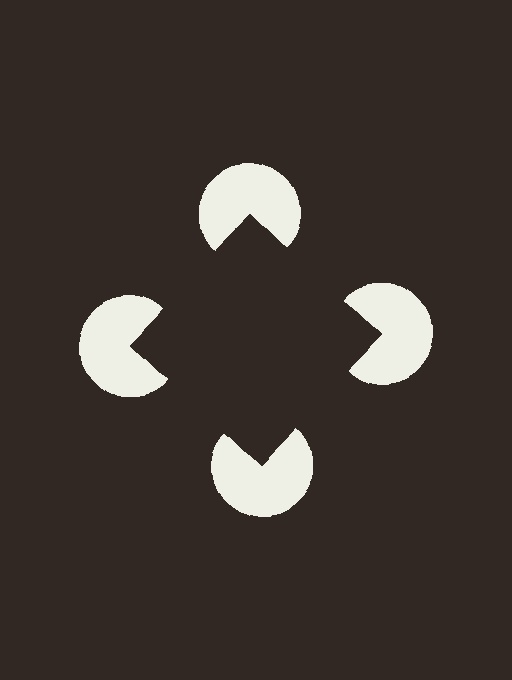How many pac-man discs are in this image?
There are 4 — one at each vertex of the illusory square.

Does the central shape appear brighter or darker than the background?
It typically appears slightly darker than the background, even though no actual brightness change is drawn.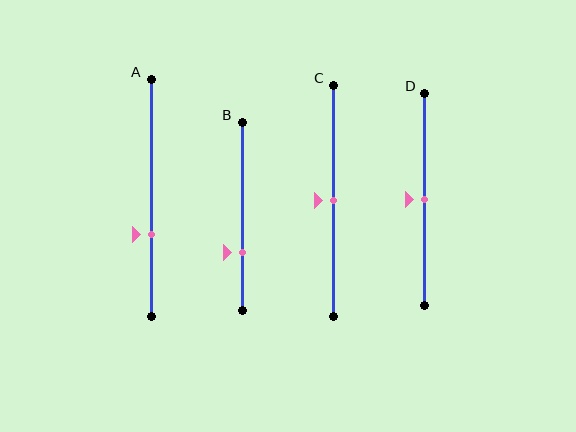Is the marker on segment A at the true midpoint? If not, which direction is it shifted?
No, the marker on segment A is shifted downward by about 15% of the segment length.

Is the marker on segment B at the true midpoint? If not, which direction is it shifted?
No, the marker on segment B is shifted downward by about 19% of the segment length.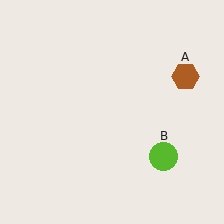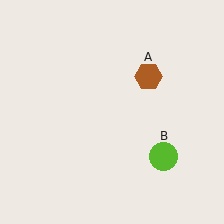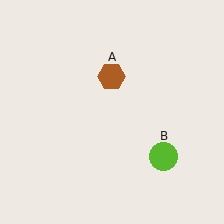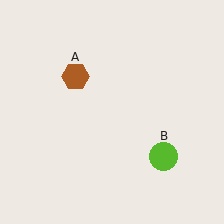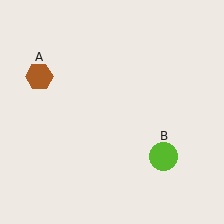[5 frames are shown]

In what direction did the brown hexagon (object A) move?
The brown hexagon (object A) moved left.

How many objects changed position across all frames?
1 object changed position: brown hexagon (object A).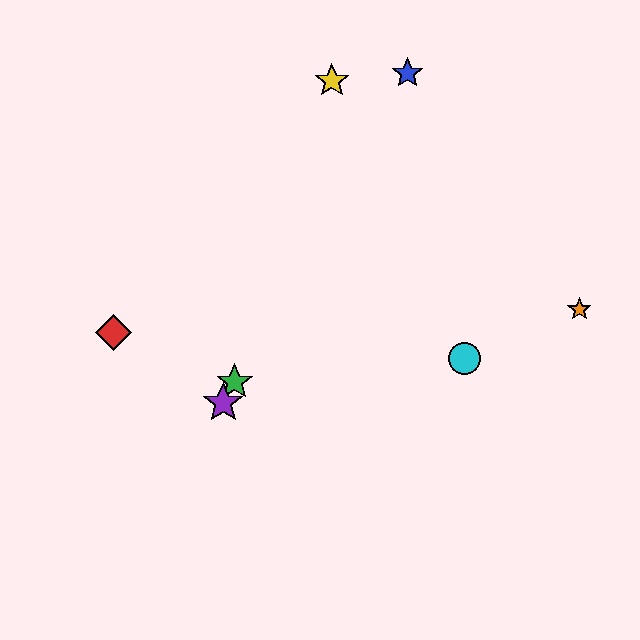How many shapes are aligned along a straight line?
3 shapes (the blue star, the green star, the purple star) are aligned along a straight line.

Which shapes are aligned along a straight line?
The blue star, the green star, the purple star are aligned along a straight line.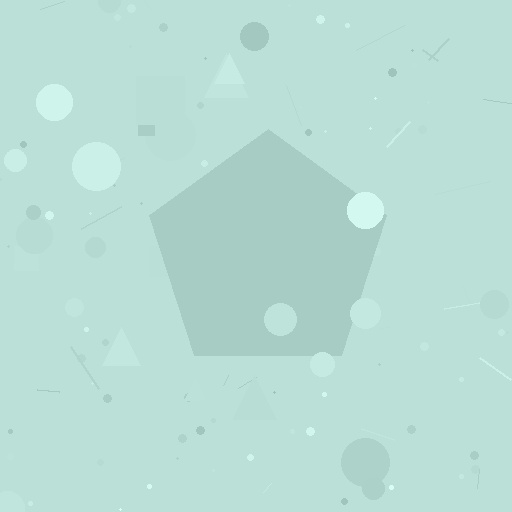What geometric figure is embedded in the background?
A pentagon is embedded in the background.